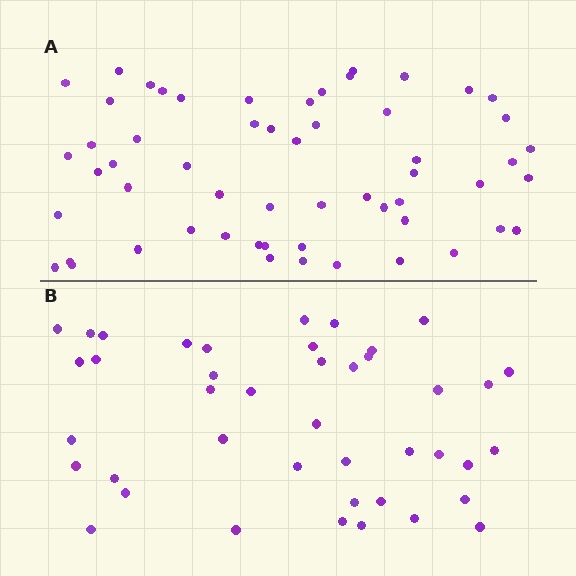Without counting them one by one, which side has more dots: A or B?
Region A (the top region) has more dots.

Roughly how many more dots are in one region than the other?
Region A has approximately 15 more dots than region B.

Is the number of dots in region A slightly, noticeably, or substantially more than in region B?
Region A has noticeably more, but not dramatically so. The ratio is roughly 1.4 to 1.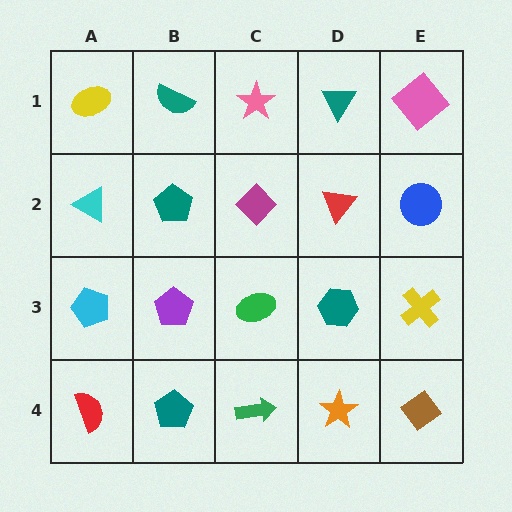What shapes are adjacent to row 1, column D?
A red triangle (row 2, column D), a pink star (row 1, column C), a pink diamond (row 1, column E).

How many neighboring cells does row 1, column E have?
2.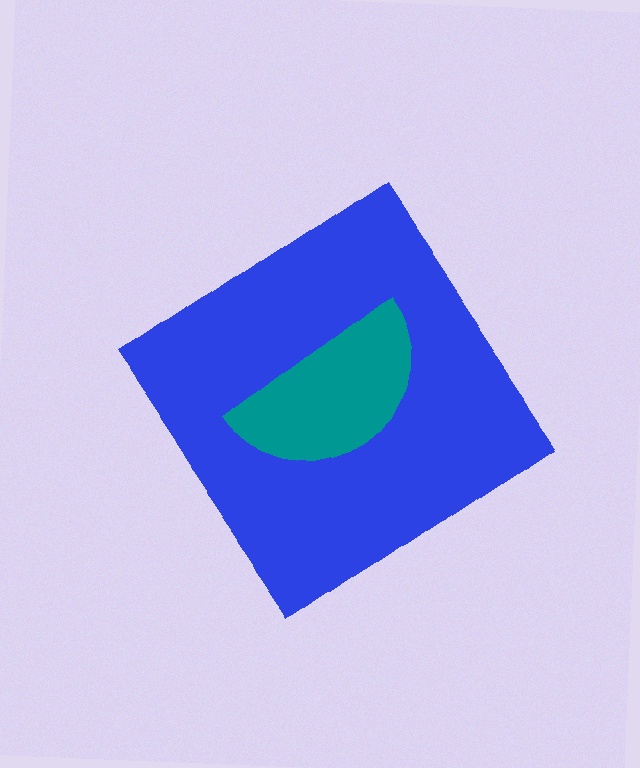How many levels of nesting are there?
2.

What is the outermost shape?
The blue diamond.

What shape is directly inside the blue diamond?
The teal semicircle.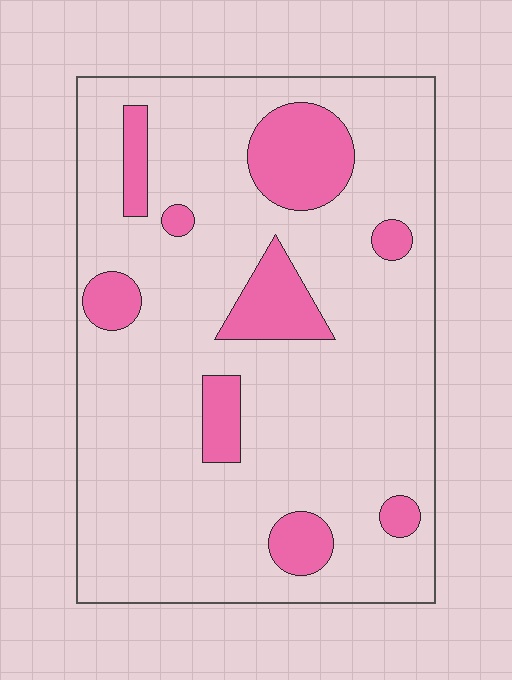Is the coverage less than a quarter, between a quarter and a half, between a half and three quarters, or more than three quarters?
Less than a quarter.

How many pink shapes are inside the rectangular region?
9.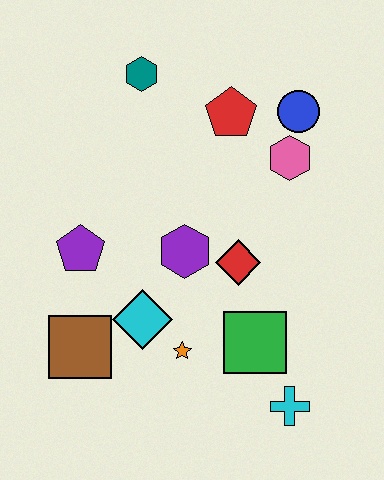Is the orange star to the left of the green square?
Yes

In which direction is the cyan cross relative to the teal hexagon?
The cyan cross is below the teal hexagon.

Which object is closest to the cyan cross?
The green square is closest to the cyan cross.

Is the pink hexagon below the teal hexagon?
Yes